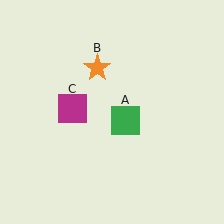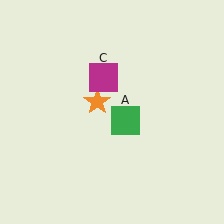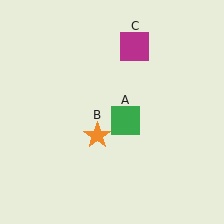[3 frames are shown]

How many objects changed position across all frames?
2 objects changed position: orange star (object B), magenta square (object C).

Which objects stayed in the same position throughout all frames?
Green square (object A) remained stationary.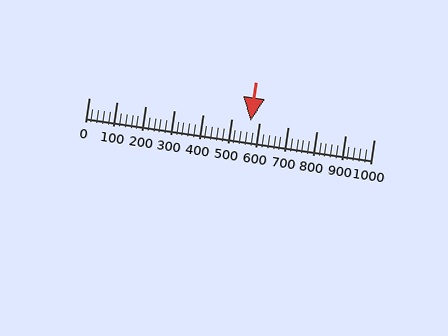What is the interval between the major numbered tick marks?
The major tick marks are spaced 100 units apart.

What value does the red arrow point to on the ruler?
The red arrow points to approximately 567.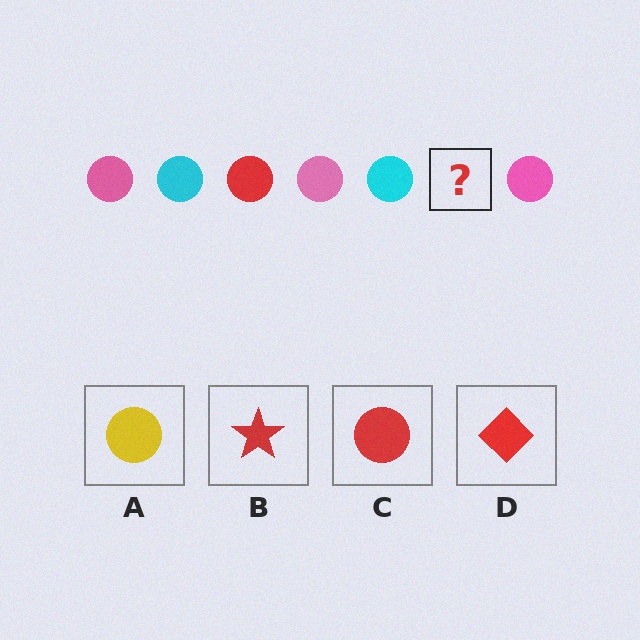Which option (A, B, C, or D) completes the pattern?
C.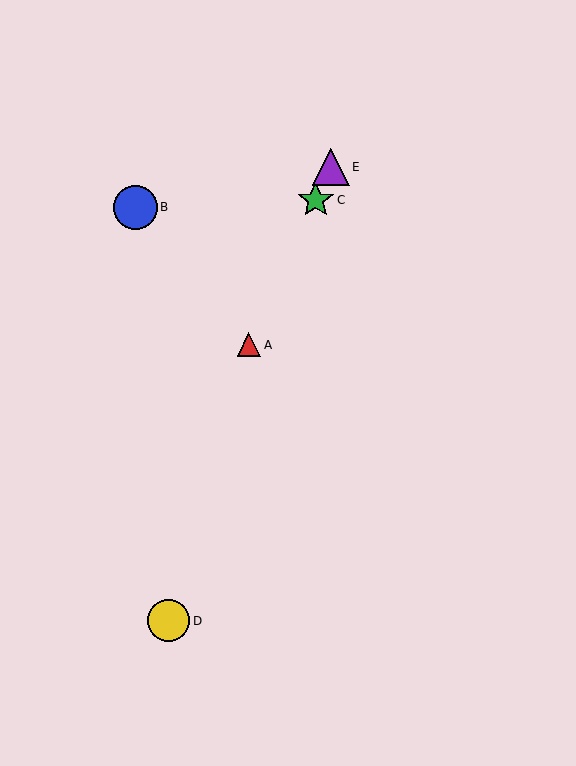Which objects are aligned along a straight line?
Objects A, C, E are aligned along a straight line.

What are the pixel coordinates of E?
Object E is at (331, 167).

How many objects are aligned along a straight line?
3 objects (A, C, E) are aligned along a straight line.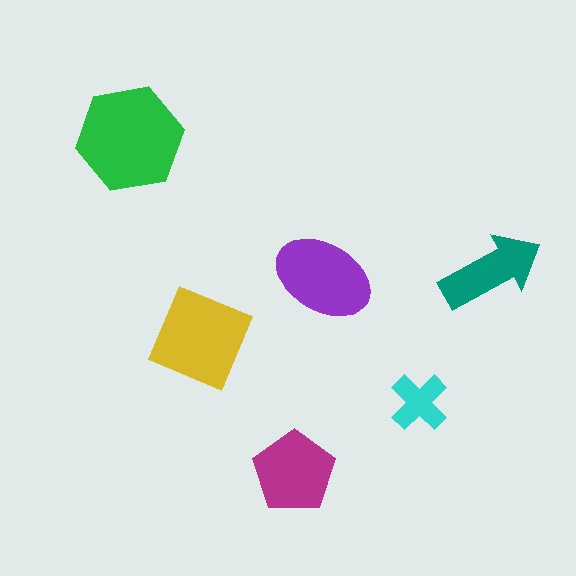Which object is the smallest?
The cyan cross.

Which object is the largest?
The green hexagon.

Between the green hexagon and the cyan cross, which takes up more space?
The green hexagon.